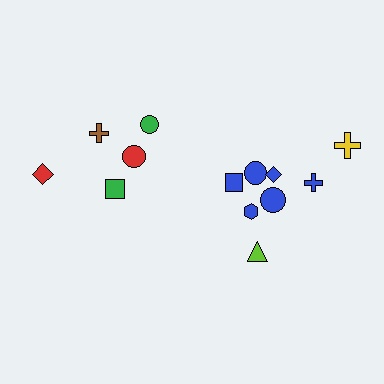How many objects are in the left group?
There are 5 objects.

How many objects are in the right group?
There are 8 objects.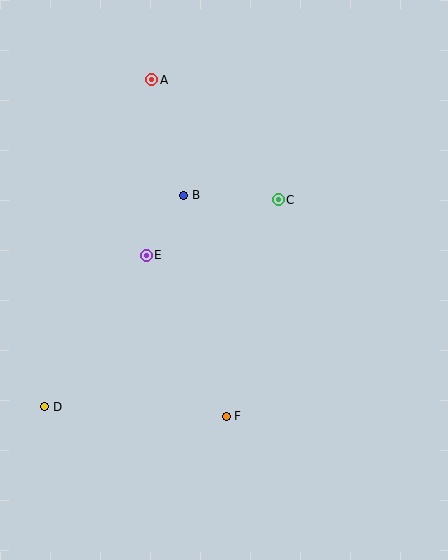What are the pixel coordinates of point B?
Point B is at (184, 195).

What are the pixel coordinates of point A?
Point A is at (152, 80).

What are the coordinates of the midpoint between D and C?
The midpoint between D and C is at (162, 303).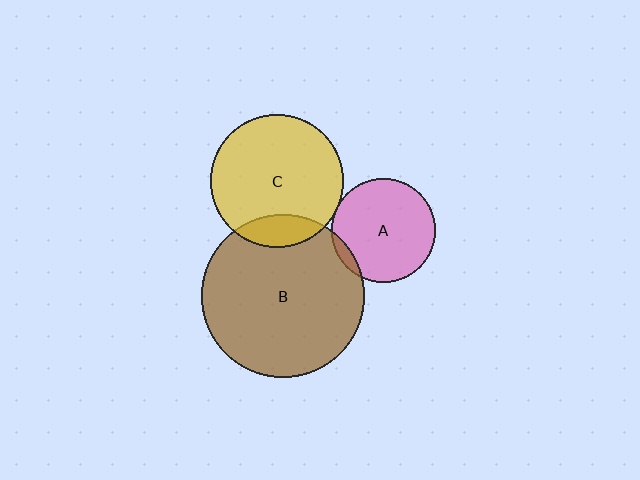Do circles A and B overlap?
Yes.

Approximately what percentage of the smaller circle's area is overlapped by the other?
Approximately 5%.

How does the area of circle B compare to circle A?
Approximately 2.4 times.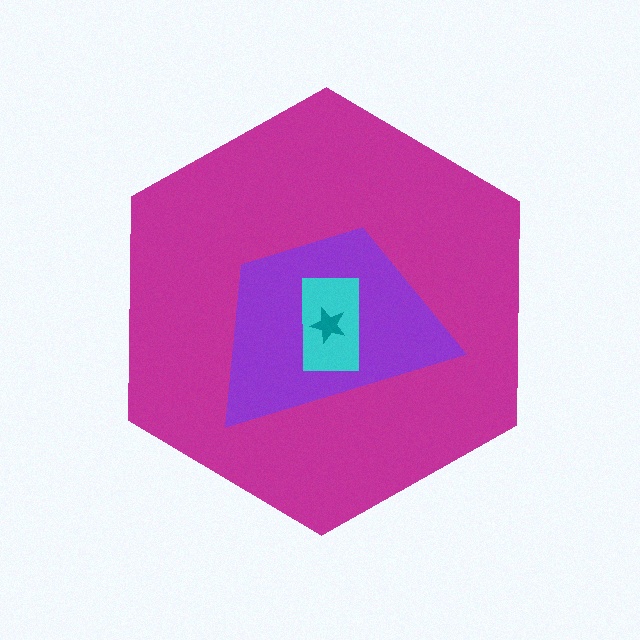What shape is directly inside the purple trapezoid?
The cyan rectangle.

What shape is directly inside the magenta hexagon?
The purple trapezoid.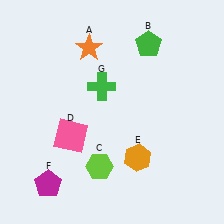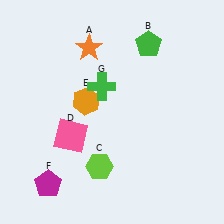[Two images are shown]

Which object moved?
The orange hexagon (E) moved up.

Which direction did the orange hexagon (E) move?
The orange hexagon (E) moved up.